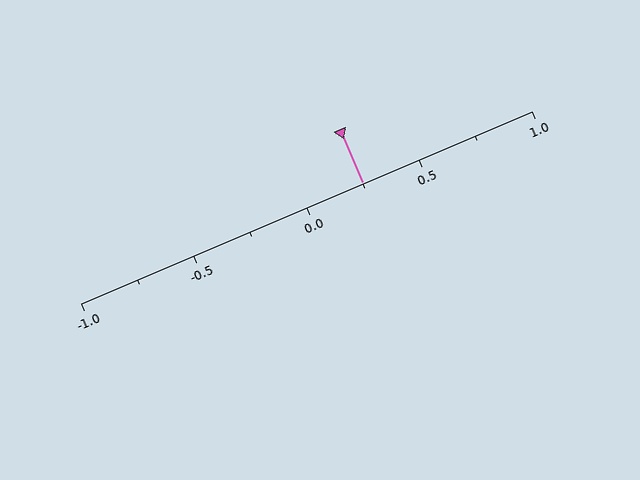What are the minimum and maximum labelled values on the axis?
The axis runs from -1.0 to 1.0.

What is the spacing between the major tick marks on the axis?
The major ticks are spaced 0.5 apart.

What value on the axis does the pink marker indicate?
The marker indicates approximately 0.25.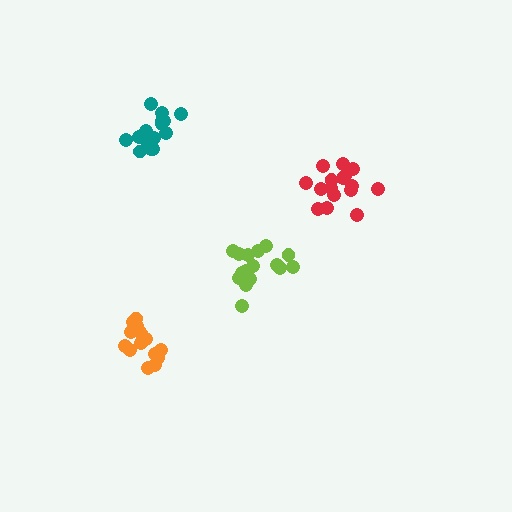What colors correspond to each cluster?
The clusters are colored: lime, orange, teal, red.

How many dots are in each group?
Group 1: 16 dots, Group 2: 15 dots, Group 3: 18 dots, Group 4: 16 dots (65 total).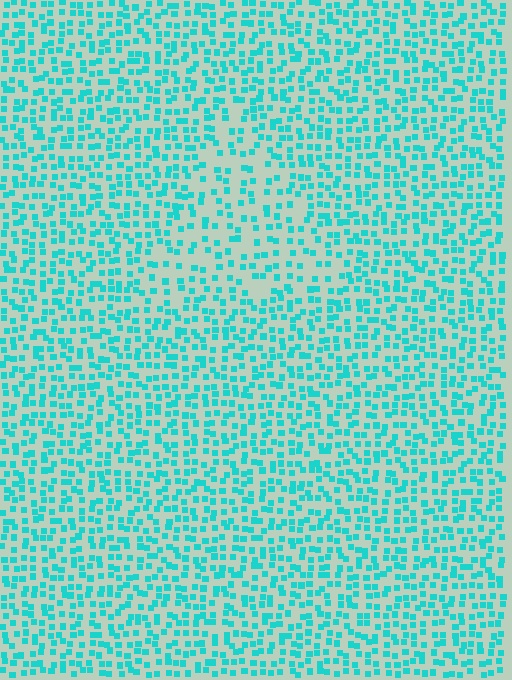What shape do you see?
I see a triangle.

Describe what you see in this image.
The image contains small cyan elements arranged at two different densities. A triangle-shaped region is visible where the elements are less densely packed than the surrounding area.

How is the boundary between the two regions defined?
The boundary is defined by a change in element density (approximately 1.7x ratio). All elements are the same color, size, and shape.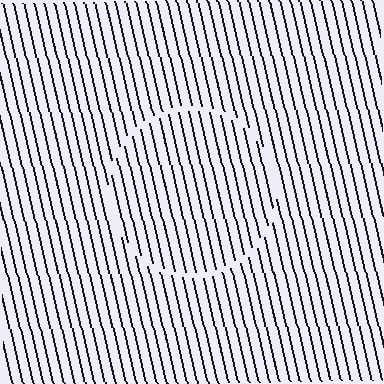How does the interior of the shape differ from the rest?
The interior of the shape contains the same grating, shifted by half a period — the contour is defined by the phase discontinuity where line-ends from the inner and outer gratings abut.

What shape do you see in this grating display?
An illusory circle. The interior of the shape contains the same grating, shifted by half a period — the contour is defined by the phase discontinuity where line-ends from the inner and outer gratings abut.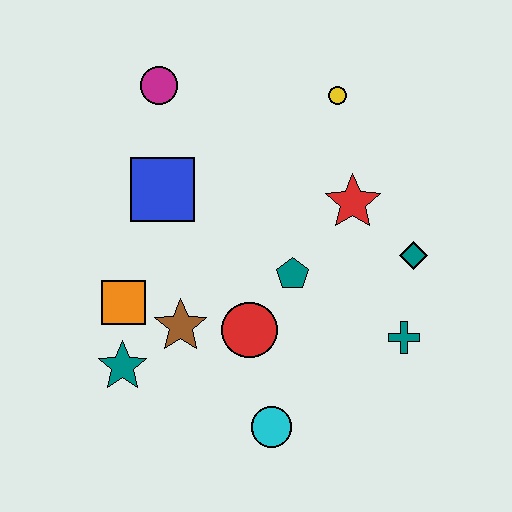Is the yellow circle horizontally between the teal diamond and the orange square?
Yes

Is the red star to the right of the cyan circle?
Yes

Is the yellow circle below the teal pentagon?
No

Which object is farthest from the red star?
The teal star is farthest from the red star.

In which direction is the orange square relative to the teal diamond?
The orange square is to the left of the teal diamond.